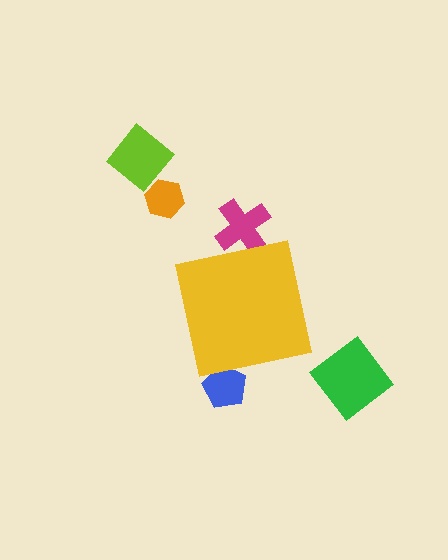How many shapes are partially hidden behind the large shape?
2 shapes are partially hidden.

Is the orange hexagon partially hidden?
No, the orange hexagon is fully visible.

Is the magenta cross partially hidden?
Yes, the magenta cross is partially hidden behind the yellow square.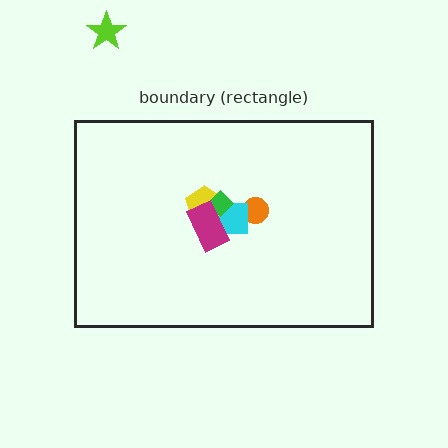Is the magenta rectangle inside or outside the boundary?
Inside.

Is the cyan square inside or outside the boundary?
Inside.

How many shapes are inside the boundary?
5 inside, 1 outside.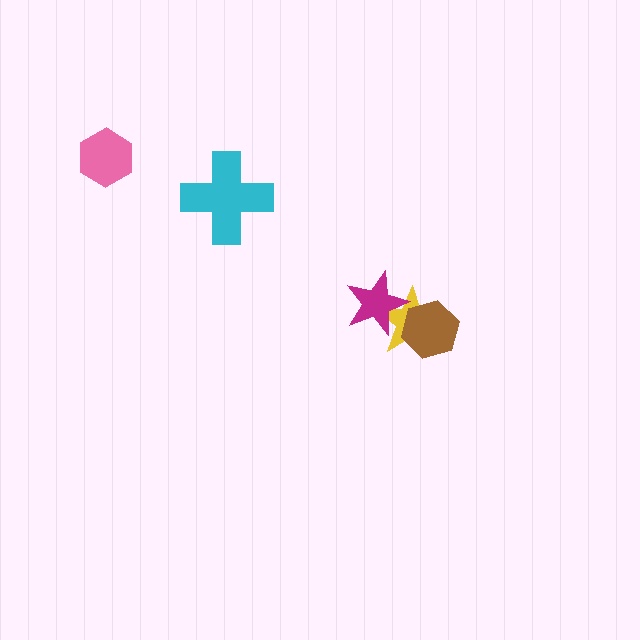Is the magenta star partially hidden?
No, no other shape covers it.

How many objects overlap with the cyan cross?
0 objects overlap with the cyan cross.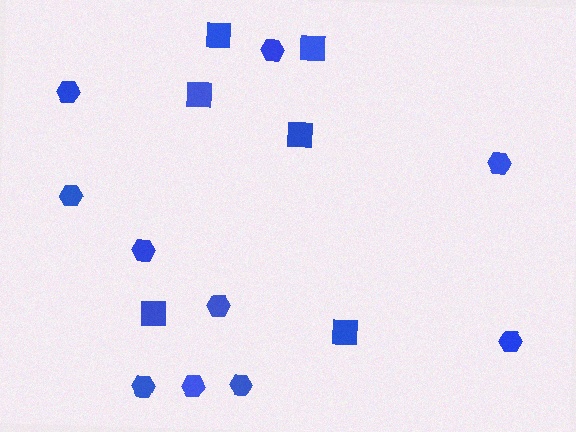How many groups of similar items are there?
There are 2 groups: one group of squares (6) and one group of hexagons (10).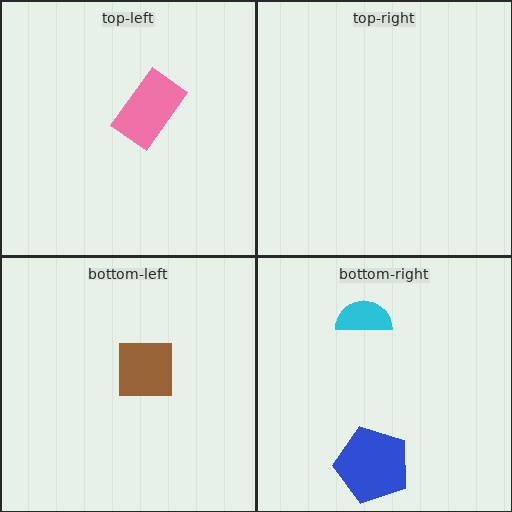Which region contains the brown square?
The bottom-left region.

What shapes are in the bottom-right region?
The cyan semicircle, the blue pentagon.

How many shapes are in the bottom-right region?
2.